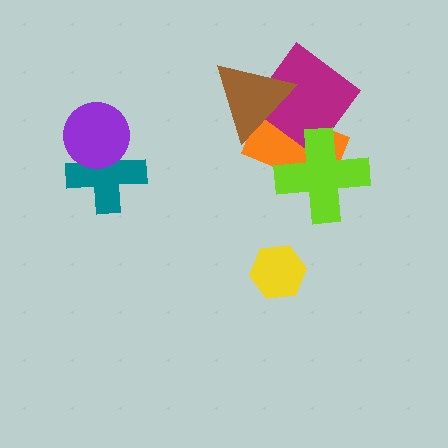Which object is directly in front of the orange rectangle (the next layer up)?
The magenta diamond is directly in front of the orange rectangle.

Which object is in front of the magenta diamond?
The brown triangle is in front of the magenta diamond.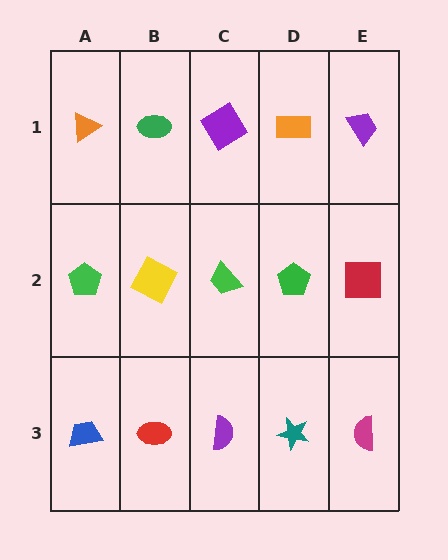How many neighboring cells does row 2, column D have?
4.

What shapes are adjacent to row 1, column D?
A green pentagon (row 2, column D), a purple diamond (row 1, column C), a purple trapezoid (row 1, column E).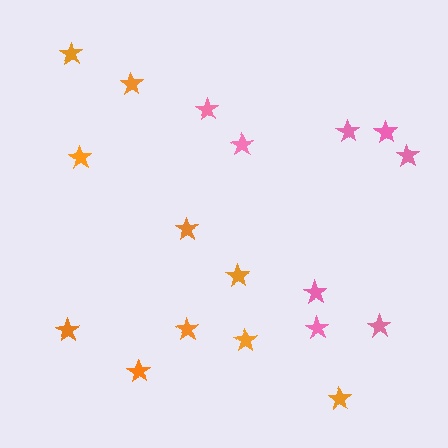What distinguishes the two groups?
There are 2 groups: one group of orange stars (10) and one group of pink stars (8).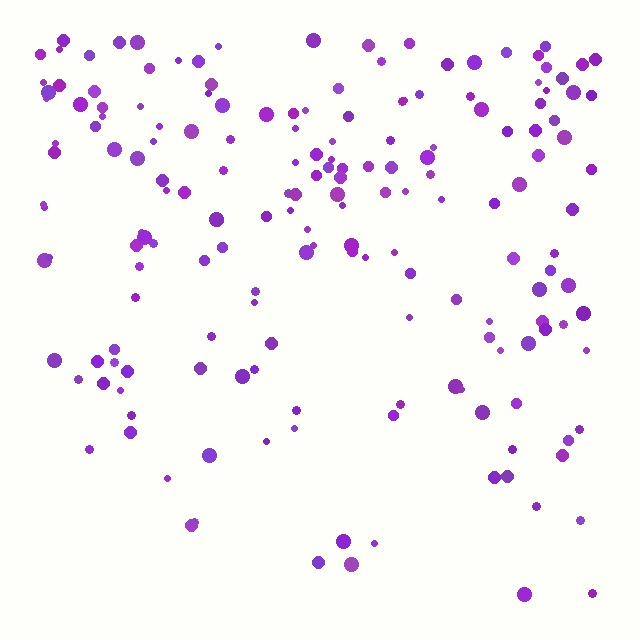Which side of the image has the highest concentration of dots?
The top.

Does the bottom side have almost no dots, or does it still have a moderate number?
Still a moderate number, just noticeably fewer than the top.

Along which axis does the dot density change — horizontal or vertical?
Vertical.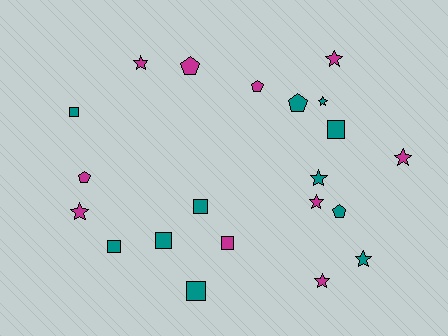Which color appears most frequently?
Teal, with 11 objects.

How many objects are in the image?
There are 21 objects.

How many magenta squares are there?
There is 1 magenta square.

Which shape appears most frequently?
Star, with 9 objects.